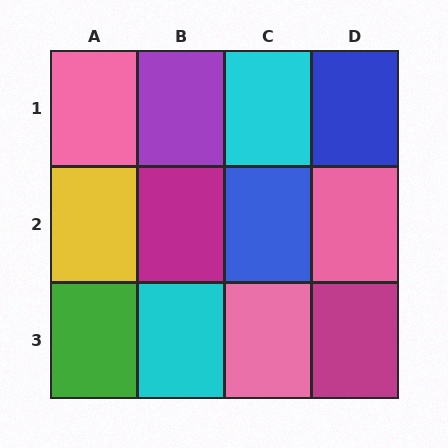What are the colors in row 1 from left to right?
Pink, purple, cyan, blue.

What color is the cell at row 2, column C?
Blue.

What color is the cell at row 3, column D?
Magenta.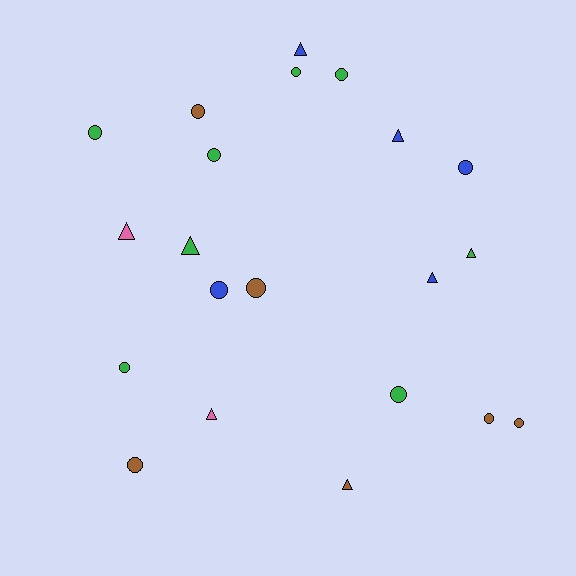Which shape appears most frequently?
Circle, with 13 objects.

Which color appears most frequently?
Green, with 8 objects.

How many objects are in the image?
There are 21 objects.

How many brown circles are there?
There are 5 brown circles.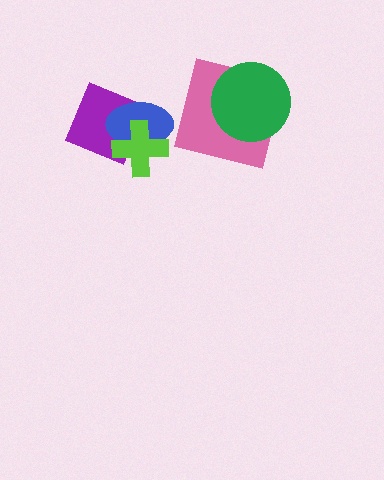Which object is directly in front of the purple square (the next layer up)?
The blue ellipse is directly in front of the purple square.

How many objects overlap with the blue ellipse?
2 objects overlap with the blue ellipse.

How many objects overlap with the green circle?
1 object overlaps with the green circle.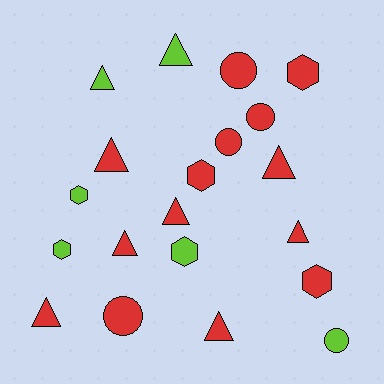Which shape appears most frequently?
Triangle, with 9 objects.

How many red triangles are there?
There are 7 red triangles.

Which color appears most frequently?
Red, with 14 objects.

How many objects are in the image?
There are 20 objects.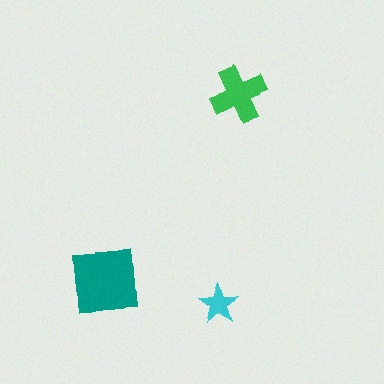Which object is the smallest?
The cyan star.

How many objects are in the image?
There are 3 objects in the image.